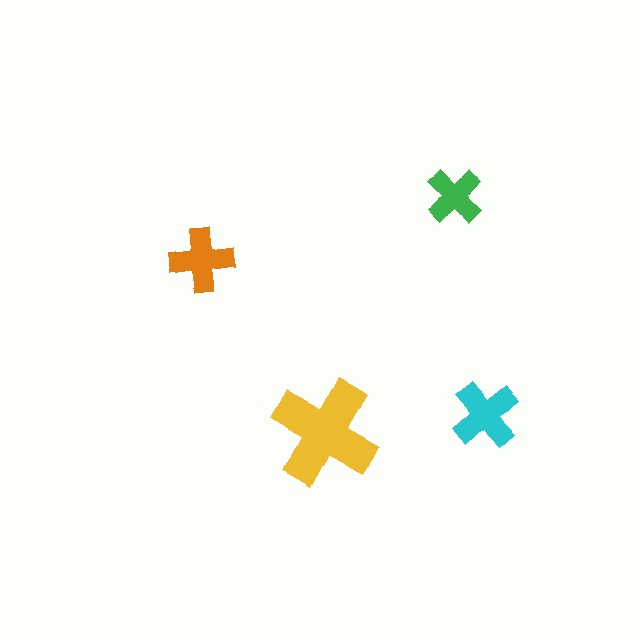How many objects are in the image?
There are 4 objects in the image.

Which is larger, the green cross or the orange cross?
The orange one.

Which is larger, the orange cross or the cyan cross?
The cyan one.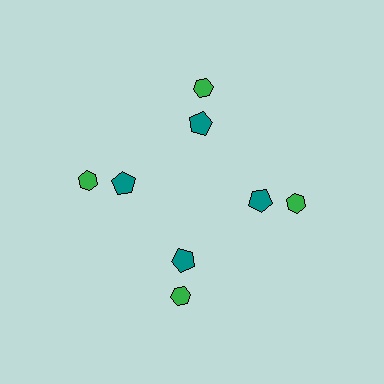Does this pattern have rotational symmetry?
Yes, this pattern has 4-fold rotational symmetry. It looks the same after rotating 90 degrees around the center.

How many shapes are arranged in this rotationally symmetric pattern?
There are 8 shapes, arranged in 4 groups of 2.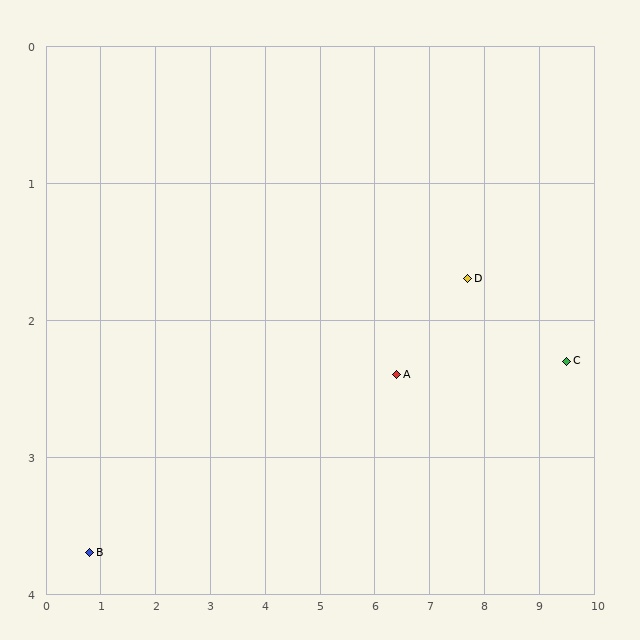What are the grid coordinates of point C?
Point C is at approximately (9.5, 2.3).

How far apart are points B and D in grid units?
Points B and D are about 7.2 grid units apart.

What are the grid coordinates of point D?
Point D is at approximately (7.7, 1.7).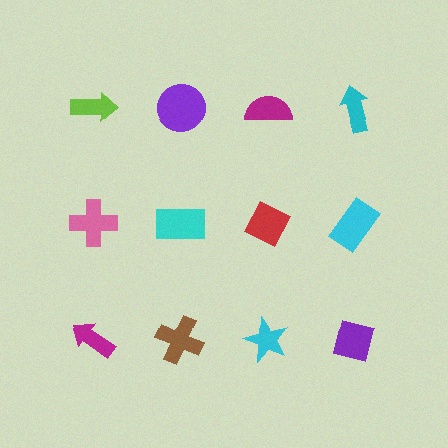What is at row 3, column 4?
A purple square.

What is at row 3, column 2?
A brown cross.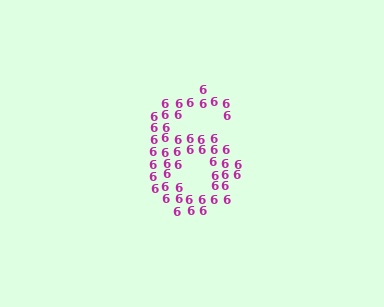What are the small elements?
The small elements are digit 6's.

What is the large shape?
The large shape is the digit 6.